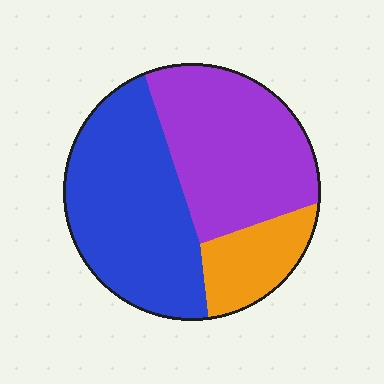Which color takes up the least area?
Orange, at roughly 15%.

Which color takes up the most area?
Blue, at roughly 45%.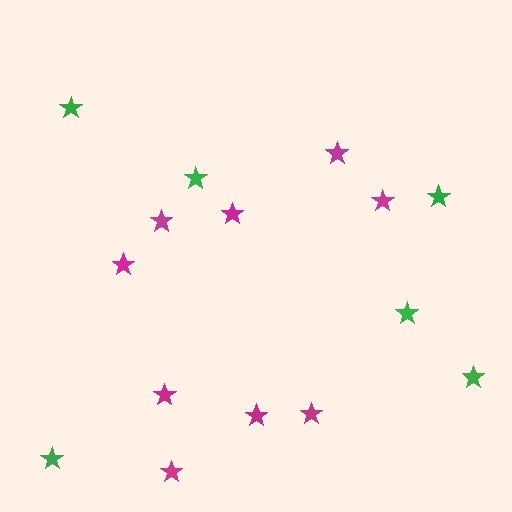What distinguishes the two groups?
There are 2 groups: one group of green stars (6) and one group of magenta stars (9).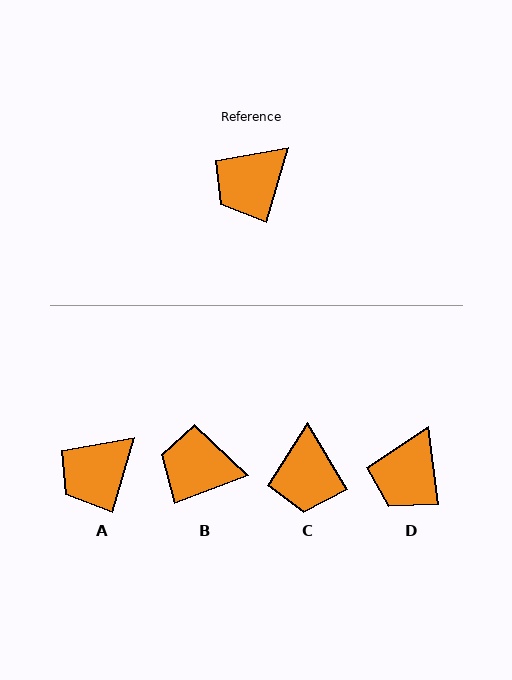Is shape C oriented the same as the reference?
No, it is off by about 47 degrees.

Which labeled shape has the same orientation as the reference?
A.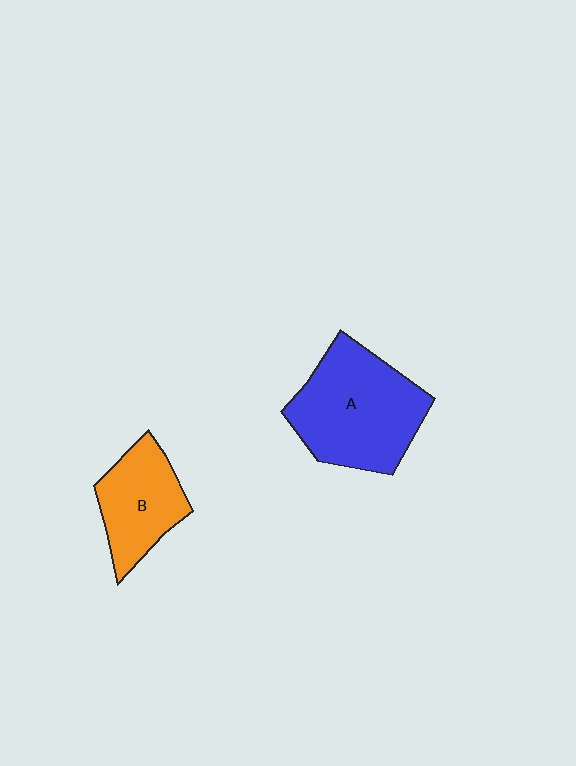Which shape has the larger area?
Shape A (blue).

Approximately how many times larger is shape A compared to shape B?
Approximately 1.6 times.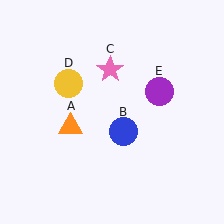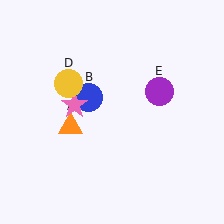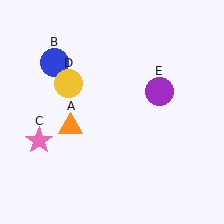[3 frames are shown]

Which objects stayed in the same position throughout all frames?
Orange triangle (object A) and yellow circle (object D) and purple circle (object E) remained stationary.